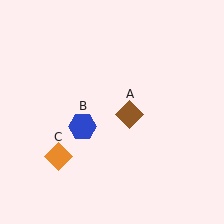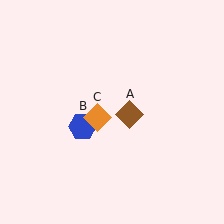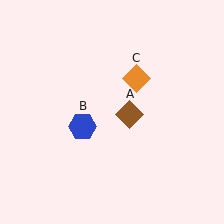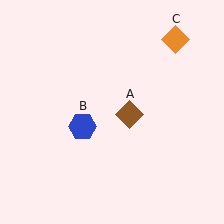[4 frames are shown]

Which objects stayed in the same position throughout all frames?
Brown diamond (object A) and blue hexagon (object B) remained stationary.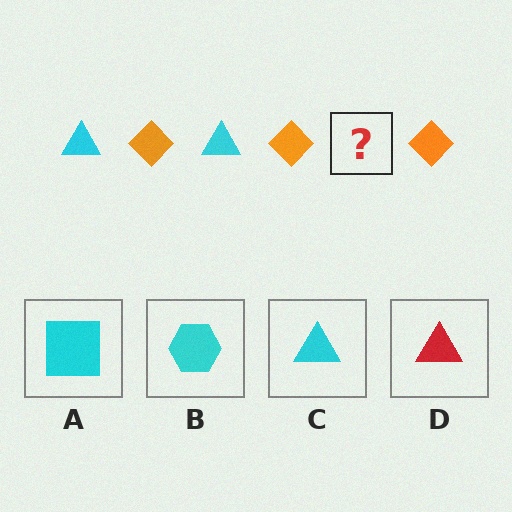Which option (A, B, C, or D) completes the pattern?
C.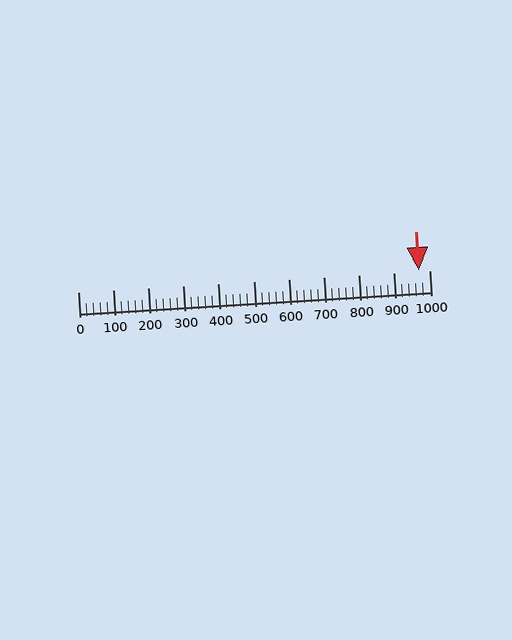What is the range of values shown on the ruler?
The ruler shows values from 0 to 1000.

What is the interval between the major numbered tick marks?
The major tick marks are spaced 100 units apart.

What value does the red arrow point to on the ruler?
The red arrow points to approximately 971.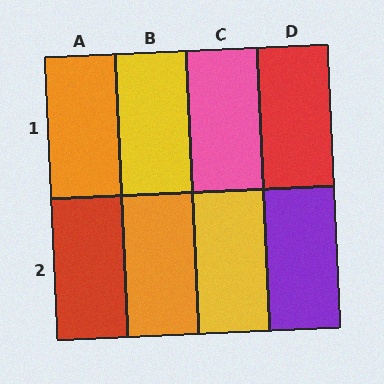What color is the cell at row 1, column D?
Red.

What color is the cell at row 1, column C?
Pink.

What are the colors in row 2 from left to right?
Red, orange, yellow, purple.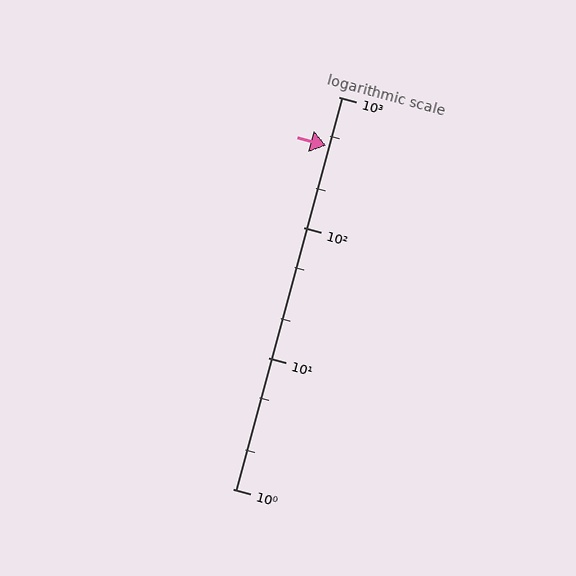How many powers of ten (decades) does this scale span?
The scale spans 3 decades, from 1 to 1000.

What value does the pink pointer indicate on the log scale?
The pointer indicates approximately 420.